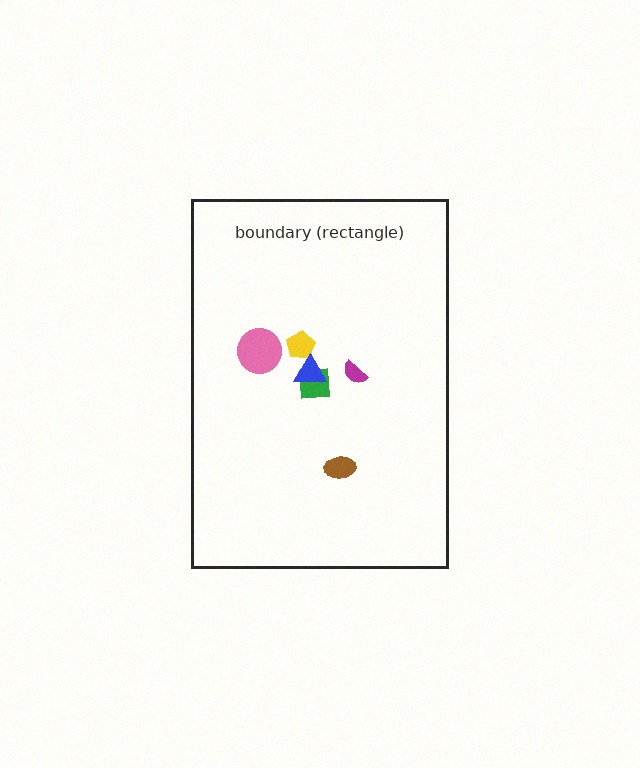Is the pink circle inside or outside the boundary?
Inside.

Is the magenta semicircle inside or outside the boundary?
Inside.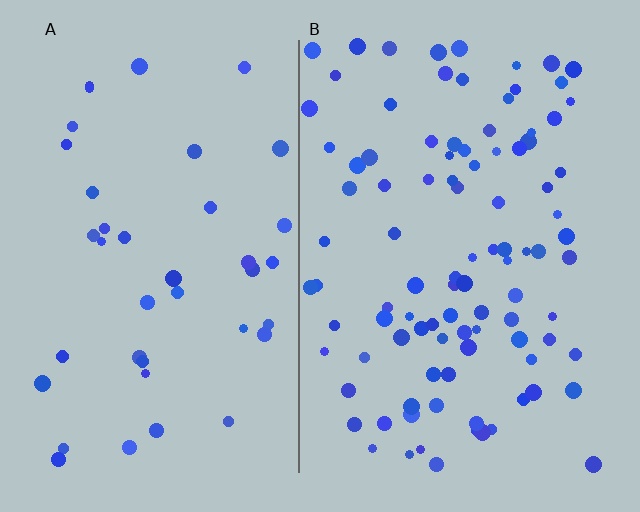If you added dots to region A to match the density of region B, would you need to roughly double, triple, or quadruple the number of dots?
Approximately double.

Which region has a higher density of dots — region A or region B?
B (the right).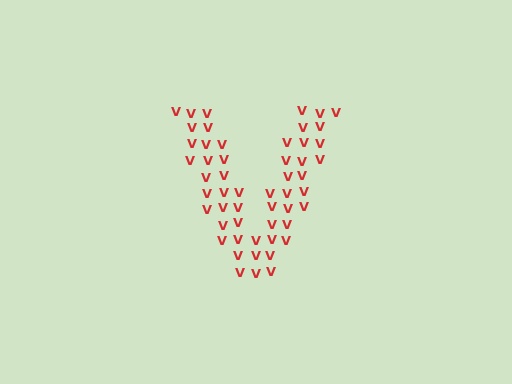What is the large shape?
The large shape is the letter V.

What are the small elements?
The small elements are letter V's.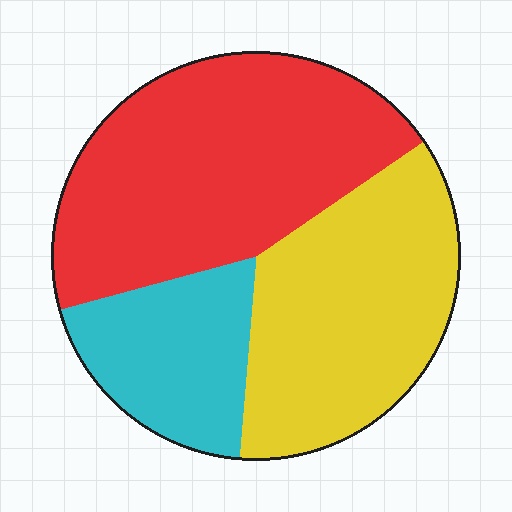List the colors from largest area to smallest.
From largest to smallest: red, yellow, cyan.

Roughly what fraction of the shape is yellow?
Yellow takes up about three eighths (3/8) of the shape.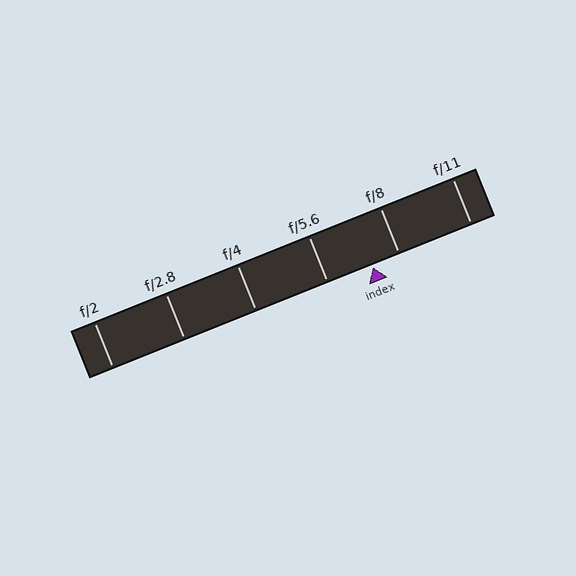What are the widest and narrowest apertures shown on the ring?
The widest aperture shown is f/2 and the narrowest is f/11.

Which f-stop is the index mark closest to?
The index mark is closest to f/8.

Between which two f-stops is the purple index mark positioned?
The index mark is between f/5.6 and f/8.